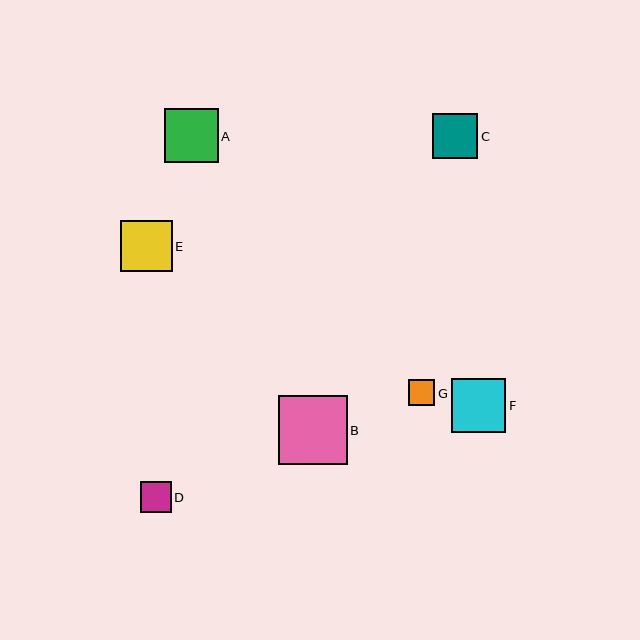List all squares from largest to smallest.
From largest to smallest: B, F, A, E, C, D, G.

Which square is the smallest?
Square G is the smallest with a size of approximately 26 pixels.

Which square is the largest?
Square B is the largest with a size of approximately 69 pixels.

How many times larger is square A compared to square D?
Square A is approximately 1.8 times the size of square D.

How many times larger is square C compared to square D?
Square C is approximately 1.5 times the size of square D.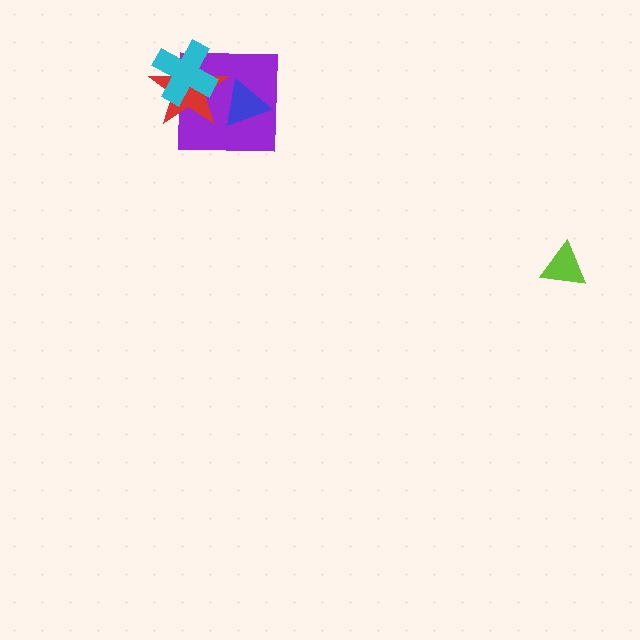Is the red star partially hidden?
Yes, it is partially covered by another shape.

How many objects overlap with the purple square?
3 objects overlap with the purple square.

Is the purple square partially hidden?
Yes, it is partially covered by another shape.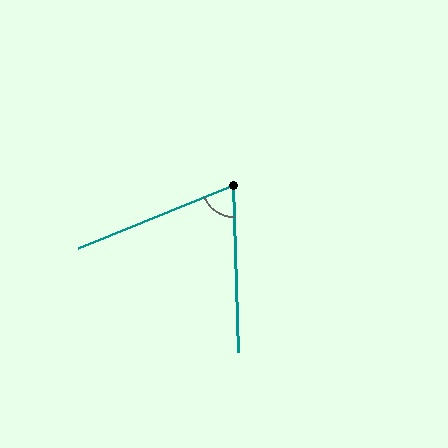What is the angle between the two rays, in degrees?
Approximately 70 degrees.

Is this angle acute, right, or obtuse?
It is acute.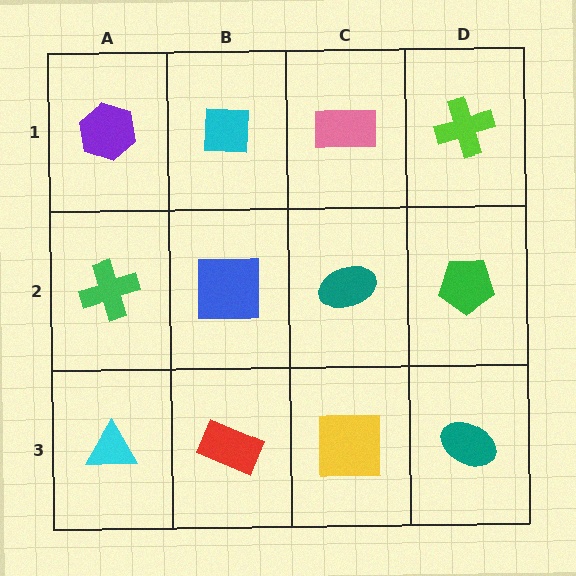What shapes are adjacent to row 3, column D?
A green pentagon (row 2, column D), a yellow square (row 3, column C).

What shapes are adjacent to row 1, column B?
A blue square (row 2, column B), a purple hexagon (row 1, column A), a pink rectangle (row 1, column C).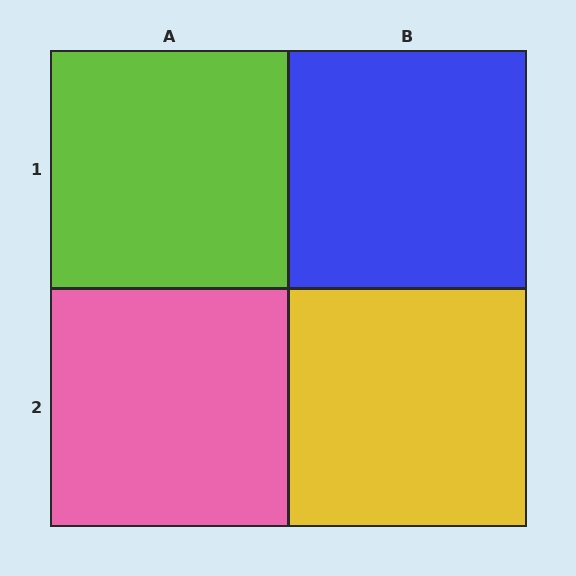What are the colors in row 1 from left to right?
Lime, blue.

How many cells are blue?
1 cell is blue.